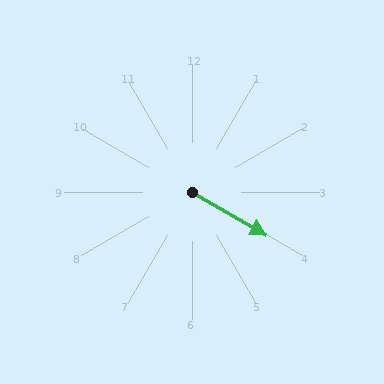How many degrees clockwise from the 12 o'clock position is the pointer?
Approximately 120 degrees.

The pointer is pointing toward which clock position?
Roughly 4 o'clock.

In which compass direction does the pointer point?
Southeast.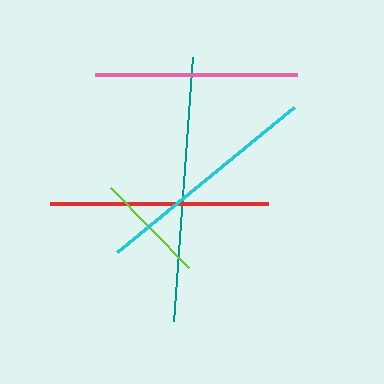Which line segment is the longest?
The teal line is the longest at approximately 264 pixels.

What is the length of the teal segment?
The teal segment is approximately 264 pixels long.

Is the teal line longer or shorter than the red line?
The teal line is longer than the red line.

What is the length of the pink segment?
The pink segment is approximately 202 pixels long.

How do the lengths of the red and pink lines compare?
The red and pink lines are approximately the same length.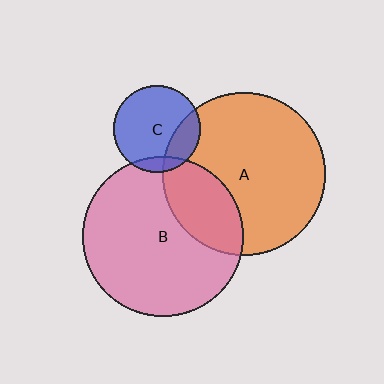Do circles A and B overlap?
Yes.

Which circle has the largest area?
Circle A (orange).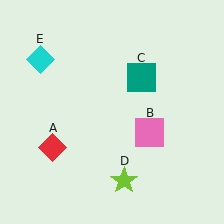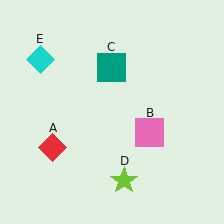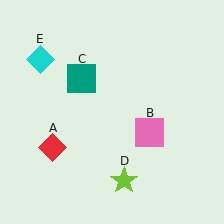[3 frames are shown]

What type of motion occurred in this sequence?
The teal square (object C) rotated counterclockwise around the center of the scene.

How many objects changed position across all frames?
1 object changed position: teal square (object C).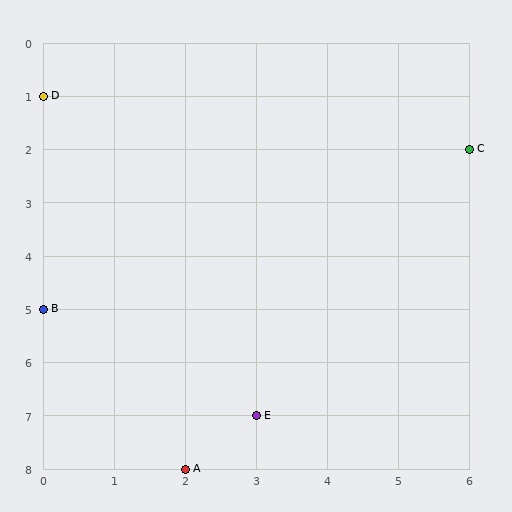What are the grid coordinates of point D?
Point D is at grid coordinates (0, 1).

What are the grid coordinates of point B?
Point B is at grid coordinates (0, 5).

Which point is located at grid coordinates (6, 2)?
Point C is at (6, 2).